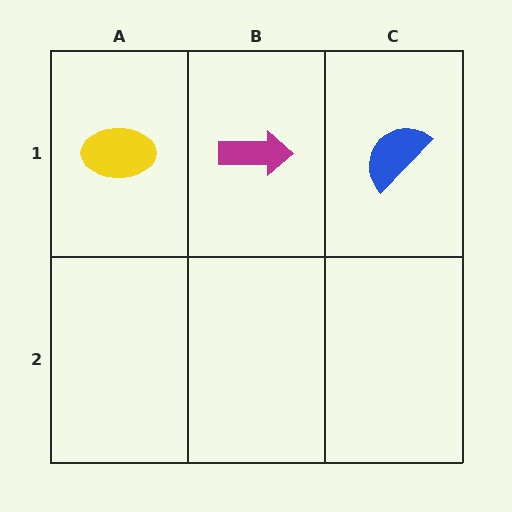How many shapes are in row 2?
0 shapes.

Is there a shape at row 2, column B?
No, that cell is empty.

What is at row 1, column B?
A magenta arrow.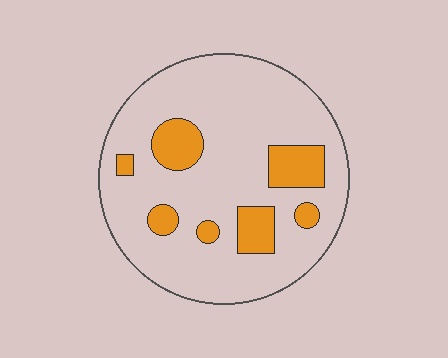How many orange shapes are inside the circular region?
7.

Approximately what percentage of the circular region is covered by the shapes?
Approximately 15%.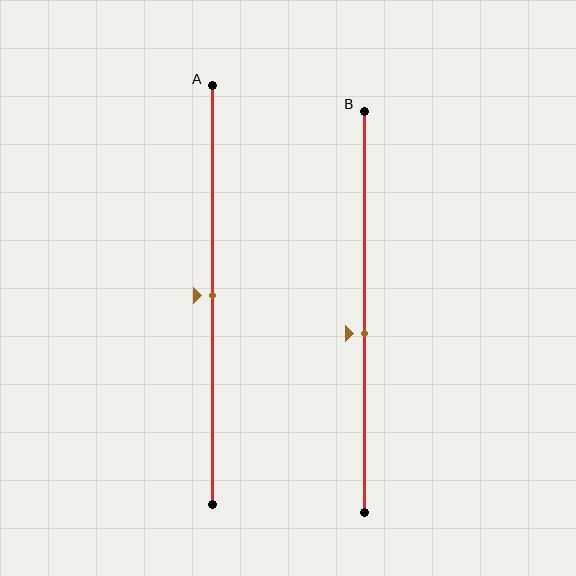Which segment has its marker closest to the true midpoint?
Segment A has its marker closest to the true midpoint.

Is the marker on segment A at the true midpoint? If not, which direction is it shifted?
Yes, the marker on segment A is at the true midpoint.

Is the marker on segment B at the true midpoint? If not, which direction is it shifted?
No, the marker on segment B is shifted downward by about 5% of the segment length.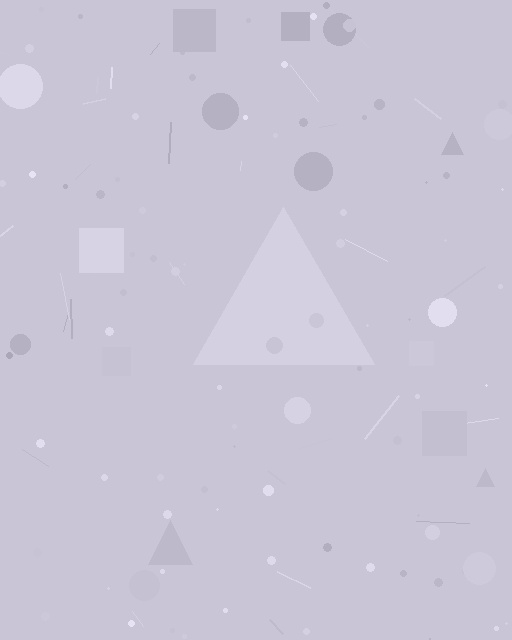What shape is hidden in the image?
A triangle is hidden in the image.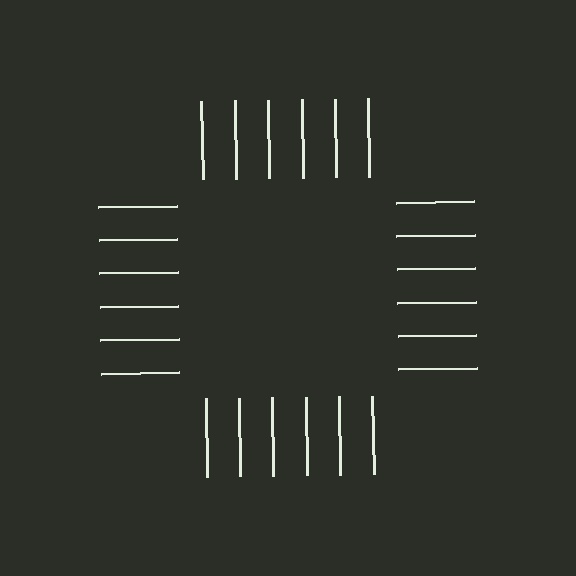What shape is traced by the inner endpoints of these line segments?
An illusory square — the line segments terminate on its edges but no continuous stroke is drawn.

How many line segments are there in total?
24 — 6 along each of the 4 edges.